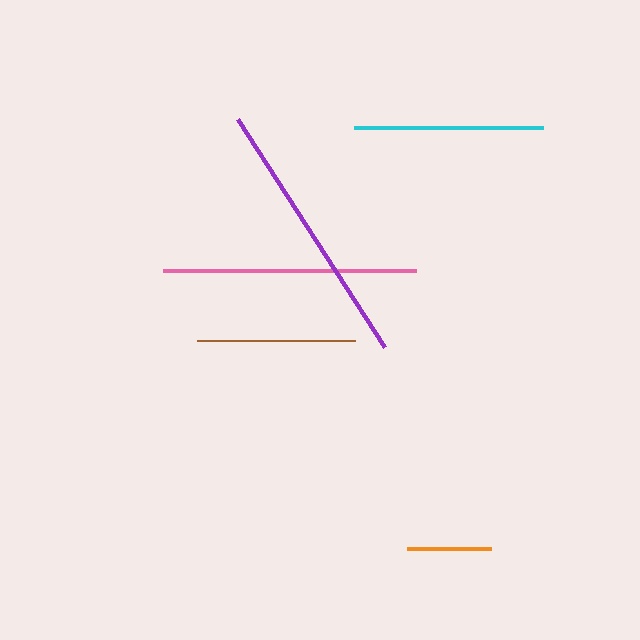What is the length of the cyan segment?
The cyan segment is approximately 189 pixels long.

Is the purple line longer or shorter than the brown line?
The purple line is longer than the brown line.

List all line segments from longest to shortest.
From longest to shortest: purple, pink, cyan, brown, orange.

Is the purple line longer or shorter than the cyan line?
The purple line is longer than the cyan line.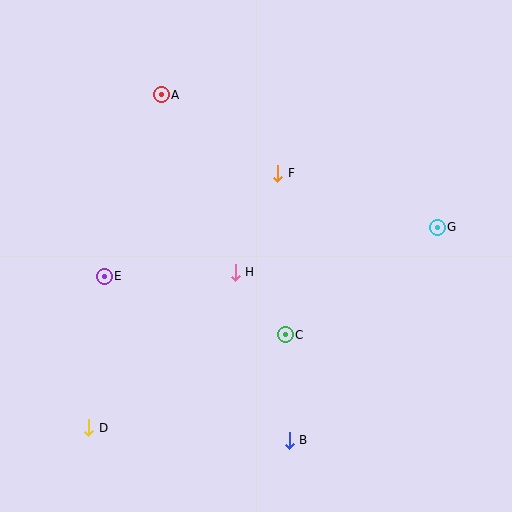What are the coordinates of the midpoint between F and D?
The midpoint between F and D is at (183, 301).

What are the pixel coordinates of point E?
Point E is at (104, 276).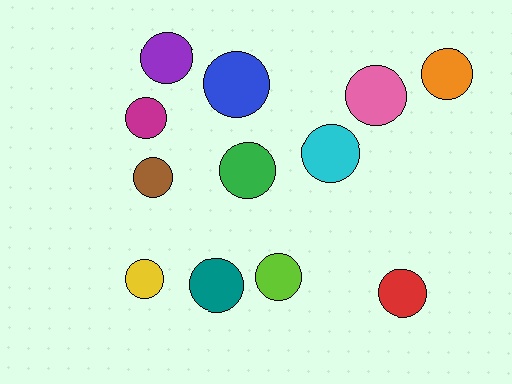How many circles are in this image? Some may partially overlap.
There are 12 circles.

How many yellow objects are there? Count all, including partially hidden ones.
There is 1 yellow object.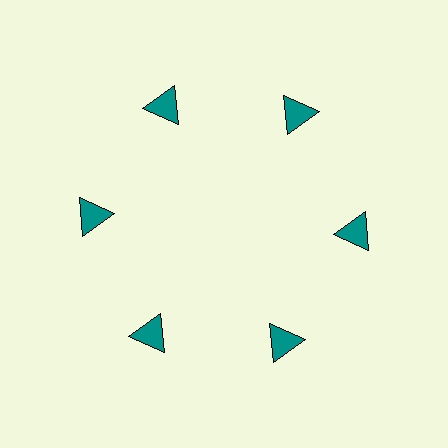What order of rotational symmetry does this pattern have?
This pattern has 6-fold rotational symmetry.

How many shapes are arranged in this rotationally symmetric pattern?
There are 6 shapes, arranged in 6 groups of 1.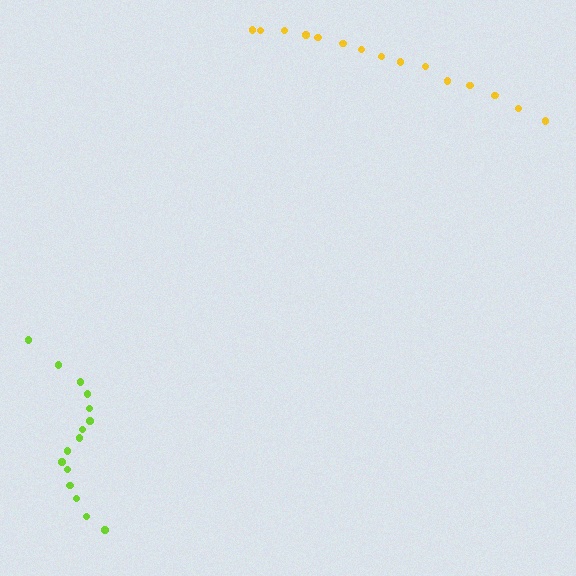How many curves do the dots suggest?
There are 2 distinct paths.